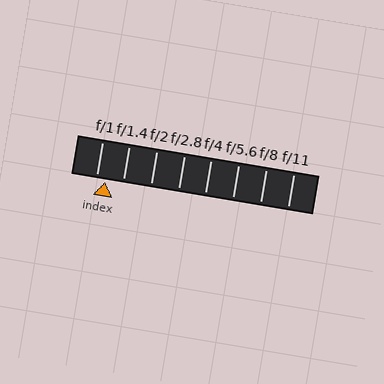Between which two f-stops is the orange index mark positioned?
The index mark is between f/1 and f/1.4.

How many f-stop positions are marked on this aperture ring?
There are 8 f-stop positions marked.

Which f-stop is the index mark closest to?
The index mark is closest to f/1.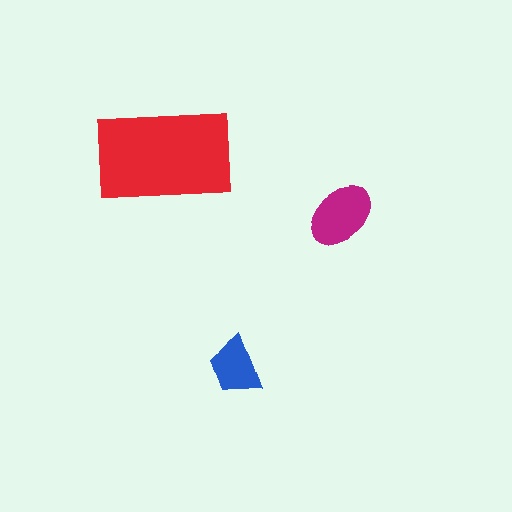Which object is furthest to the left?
The red rectangle is leftmost.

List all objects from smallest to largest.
The blue trapezoid, the magenta ellipse, the red rectangle.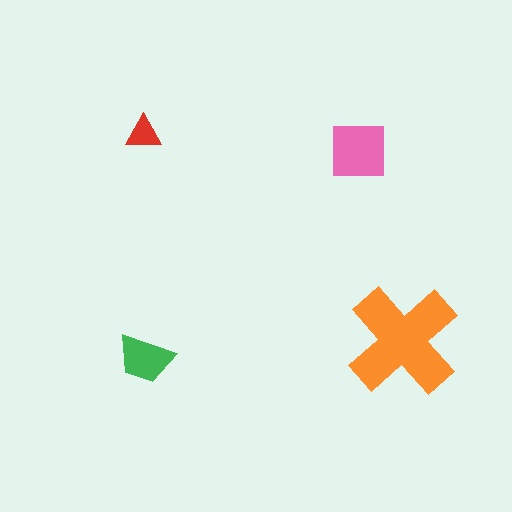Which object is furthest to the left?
The red triangle is leftmost.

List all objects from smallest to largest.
The red triangle, the green trapezoid, the pink square, the orange cross.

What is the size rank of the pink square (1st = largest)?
2nd.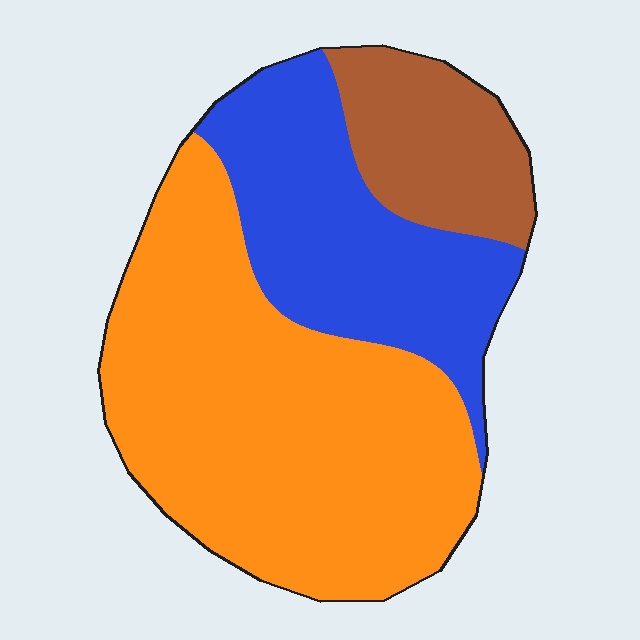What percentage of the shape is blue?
Blue takes up between a sixth and a third of the shape.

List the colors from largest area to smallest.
From largest to smallest: orange, blue, brown.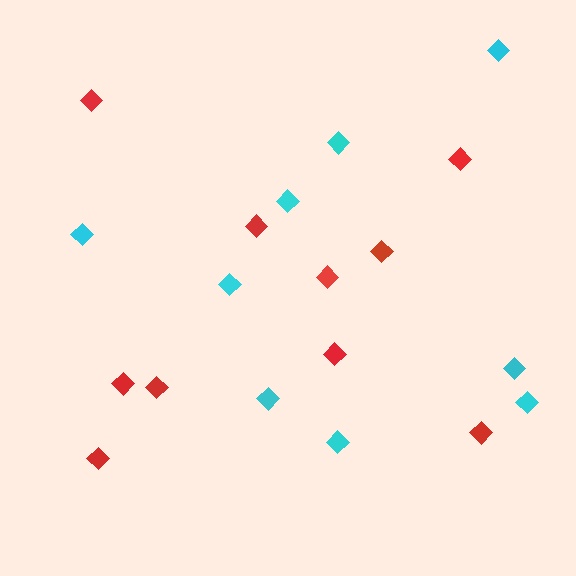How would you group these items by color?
There are 2 groups: one group of red diamonds (10) and one group of cyan diamonds (9).